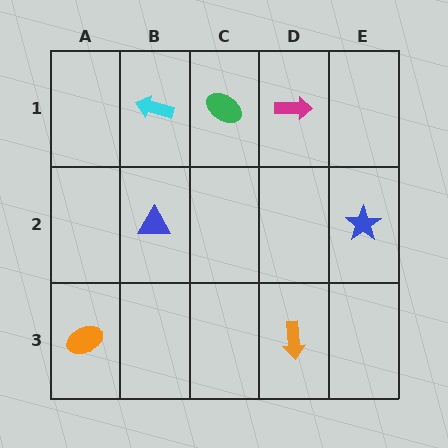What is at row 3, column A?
An orange ellipse.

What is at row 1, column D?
A magenta arrow.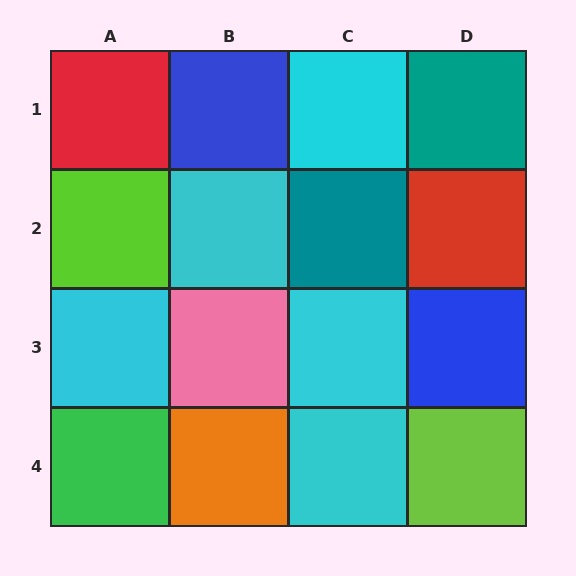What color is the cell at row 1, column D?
Teal.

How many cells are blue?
2 cells are blue.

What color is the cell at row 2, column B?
Cyan.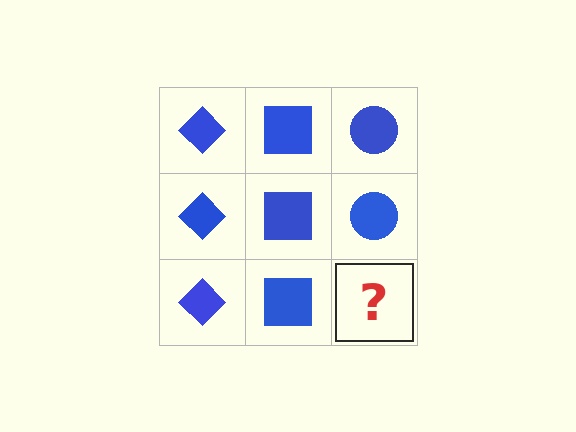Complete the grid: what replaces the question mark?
The question mark should be replaced with a blue circle.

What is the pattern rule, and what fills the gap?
The rule is that each column has a consistent shape. The gap should be filled with a blue circle.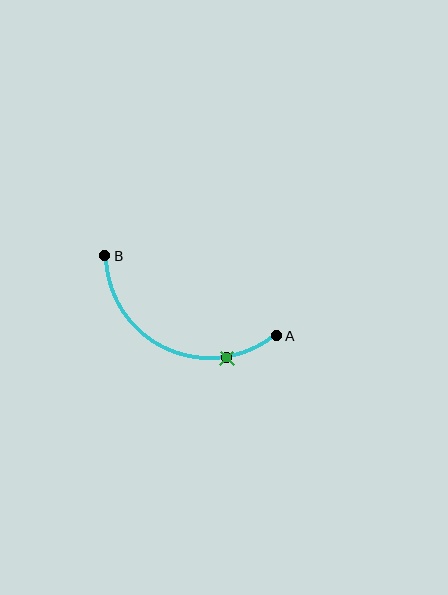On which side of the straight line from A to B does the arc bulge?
The arc bulges below the straight line connecting A and B.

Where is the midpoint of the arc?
The arc midpoint is the point on the curve farthest from the straight line joining A and B. It sits below that line.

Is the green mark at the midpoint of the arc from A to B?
No. The green mark lies on the arc but is closer to endpoint A. The arc midpoint would be at the point on the curve equidistant along the arc from both A and B.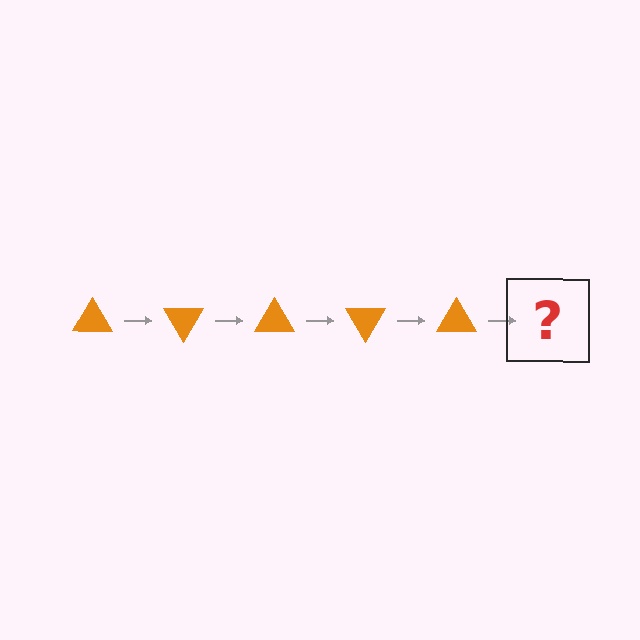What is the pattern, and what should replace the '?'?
The pattern is that the triangle rotates 60 degrees each step. The '?' should be an orange triangle rotated 300 degrees.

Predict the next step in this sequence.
The next step is an orange triangle rotated 300 degrees.